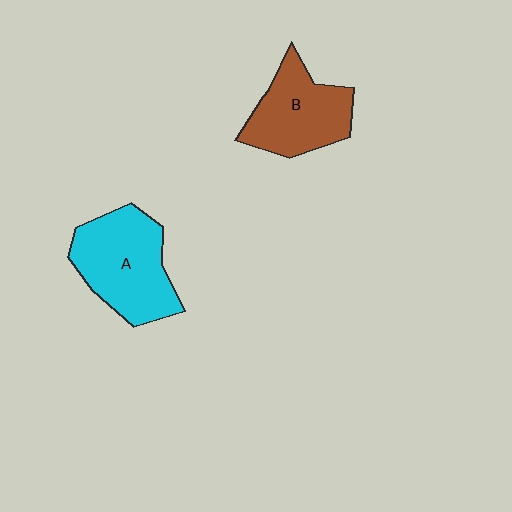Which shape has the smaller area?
Shape B (brown).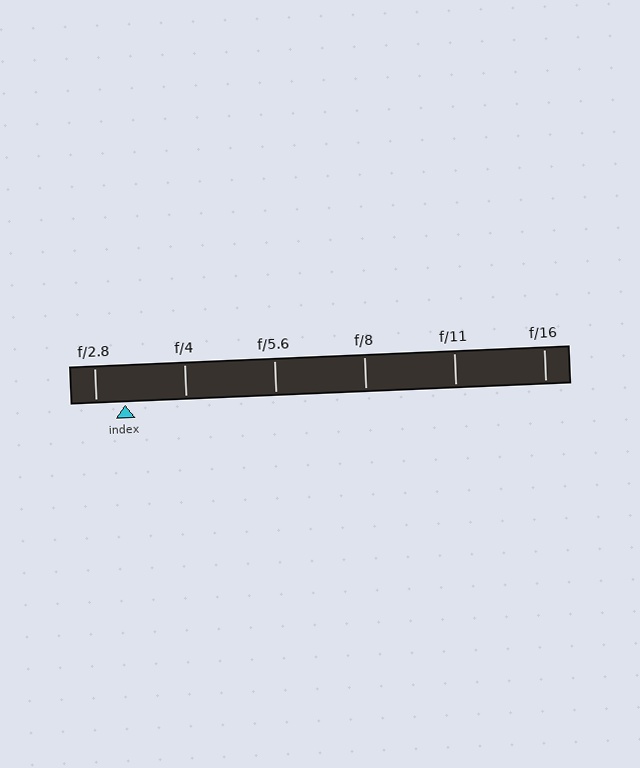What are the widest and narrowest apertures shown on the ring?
The widest aperture shown is f/2.8 and the narrowest is f/16.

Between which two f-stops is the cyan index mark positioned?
The index mark is between f/2.8 and f/4.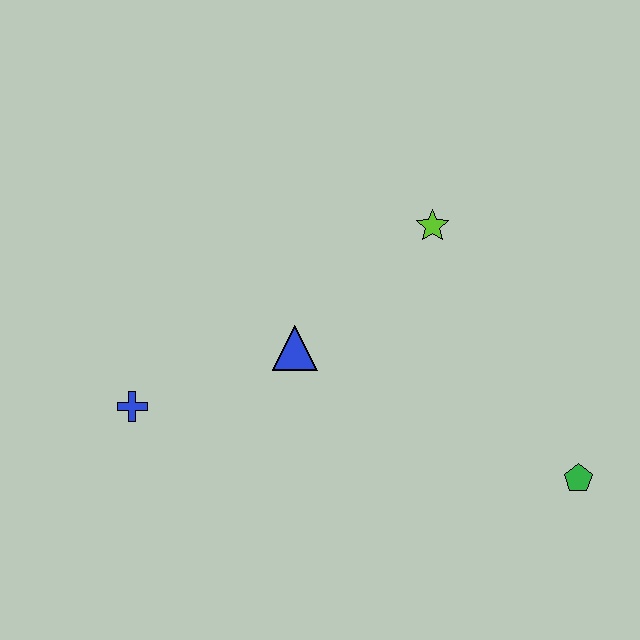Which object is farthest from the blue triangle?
The green pentagon is farthest from the blue triangle.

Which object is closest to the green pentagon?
The lime star is closest to the green pentagon.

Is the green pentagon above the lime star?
No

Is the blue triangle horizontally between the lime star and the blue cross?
Yes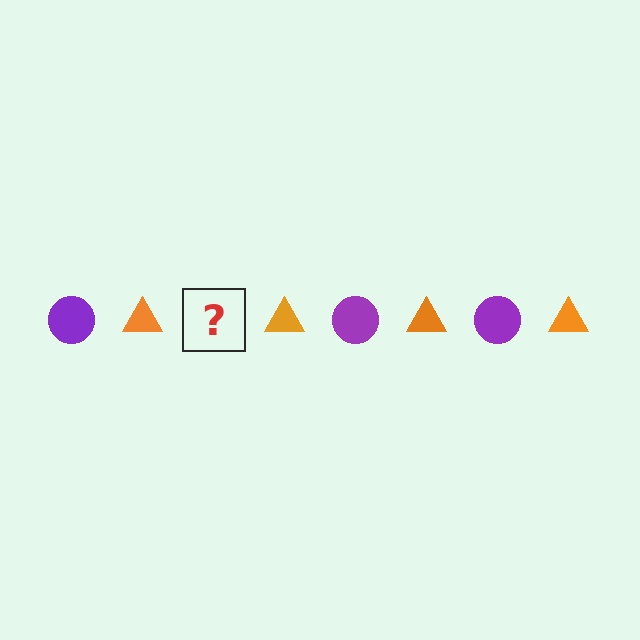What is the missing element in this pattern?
The missing element is a purple circle.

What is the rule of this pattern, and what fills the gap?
The rule is that the pattern alternates between purple circle and orange triangle. The gap should be filled with a purple circle.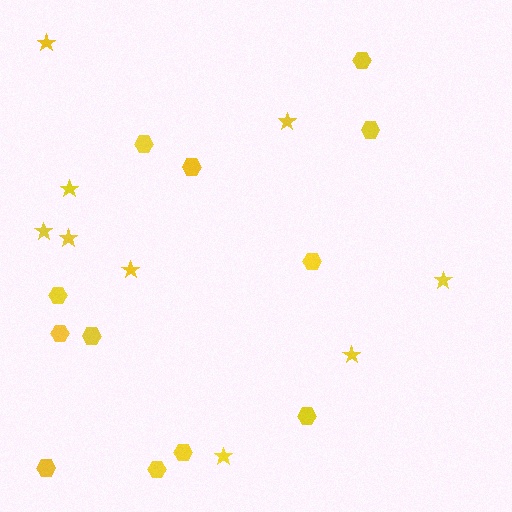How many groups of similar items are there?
There are 2 groups: one group of hexagons (12) and one group of stars (9).